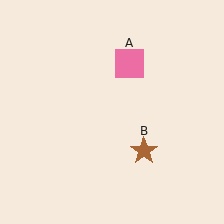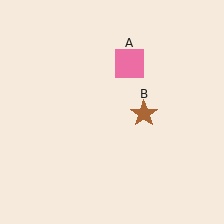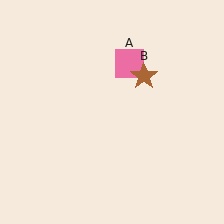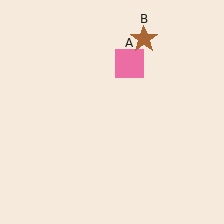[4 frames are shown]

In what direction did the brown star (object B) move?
The brown star (object B) moved up.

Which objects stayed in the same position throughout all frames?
Pink square (object A) remained stationary.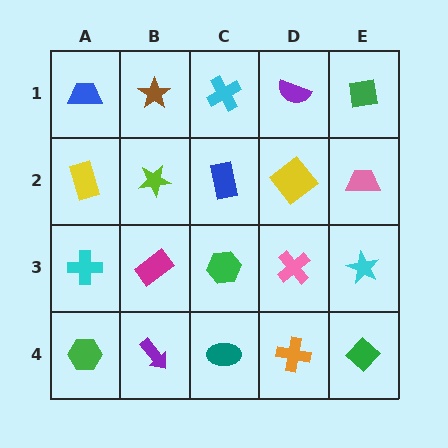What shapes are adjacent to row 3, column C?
A blue rectangle (row 2, column C), a teal ellipse (row 4, column C), a magenta rectangle (row 3, column B), a pink cross (row 3, column D).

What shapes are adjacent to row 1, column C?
A blue rectangle (row 2, column C), a brown star (row 1, column B), a purple semicircle (row 1, column D).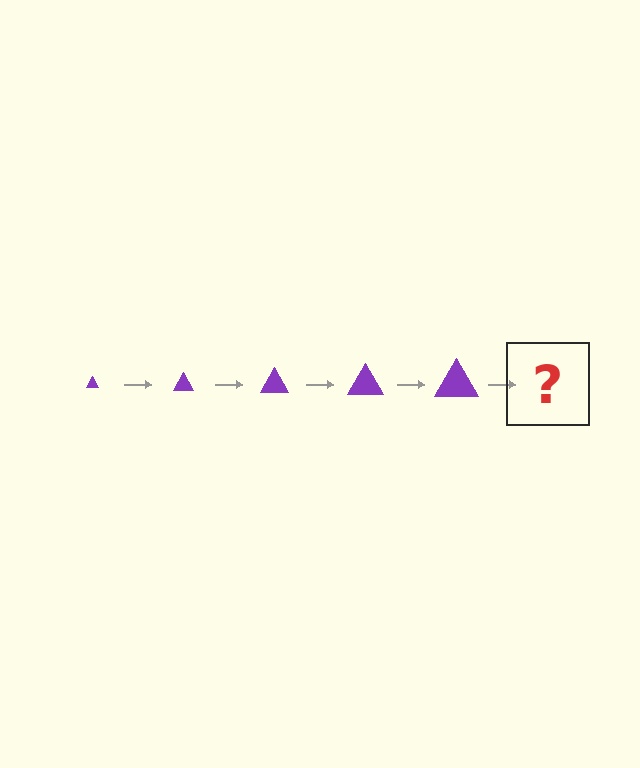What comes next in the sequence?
The next element should be a purple triangle, larger than the previous one.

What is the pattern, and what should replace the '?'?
The pattern is that the triangle gets progressively larger each step. The '?' should be a purple triangle, larger than the previous one.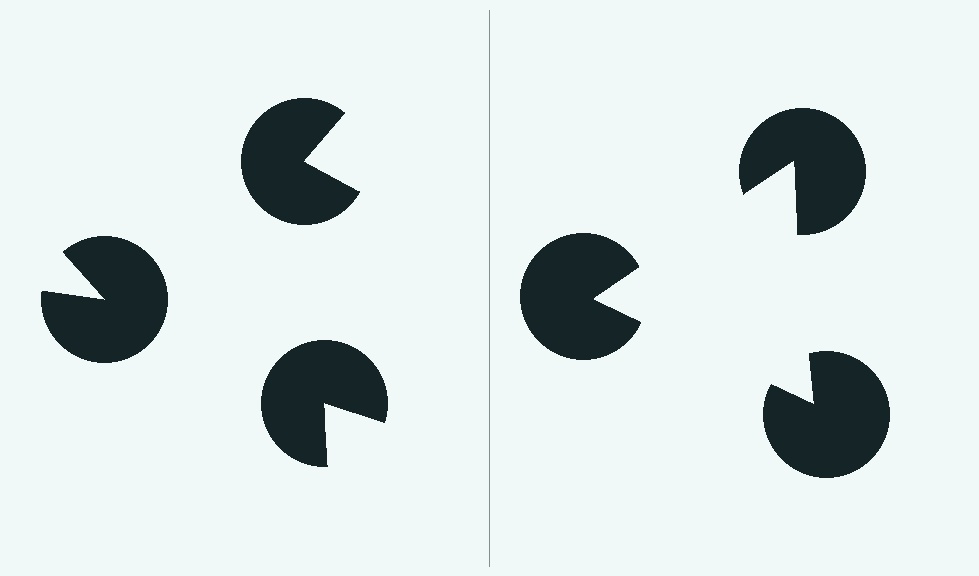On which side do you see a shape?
An illusory triangle appears on the right side. On the left side the wedge cuts are rotated, so no coherent shape forms.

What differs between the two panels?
The pac-man discs are positioned identically on both sides; only the wedge orientations differ. On the right they align to a triangle; on the left they are misaligned.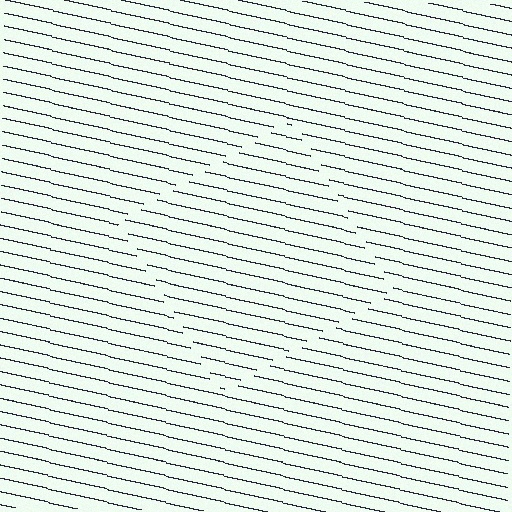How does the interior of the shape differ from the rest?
The interior of the shape contains the same grating, shifted by half a period — the contour is defined by the phase discontinuity where line-ends from the inner and outer gratings abut.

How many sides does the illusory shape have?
4 sides — the line-ends trace a square.